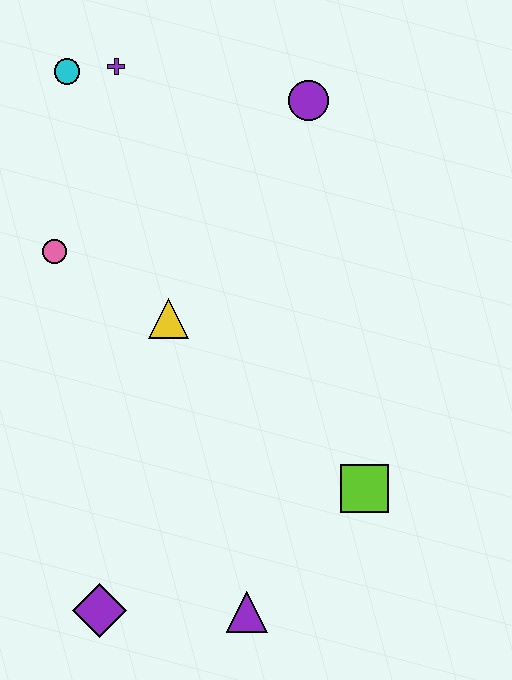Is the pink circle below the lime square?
No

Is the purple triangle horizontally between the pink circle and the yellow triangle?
No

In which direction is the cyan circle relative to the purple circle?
The cyan circle is to the left of the purple circle.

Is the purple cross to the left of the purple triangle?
Yes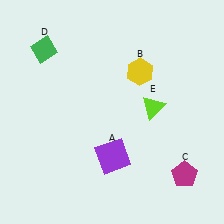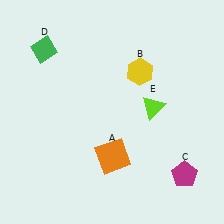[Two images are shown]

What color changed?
The square (A) changed from purple in Image 1 to orange in Image 2.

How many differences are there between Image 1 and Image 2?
There is 1 difference between the two images.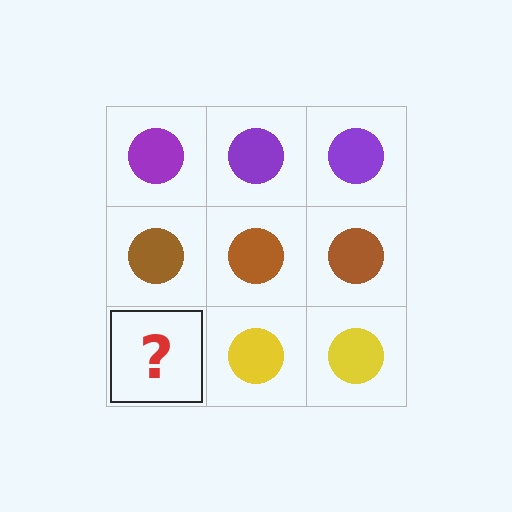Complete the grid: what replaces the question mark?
The question mark should be replaced with a yellow circle.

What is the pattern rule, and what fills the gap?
The rule is that each row has a consistent color. The gap should be filled with a yellow circle.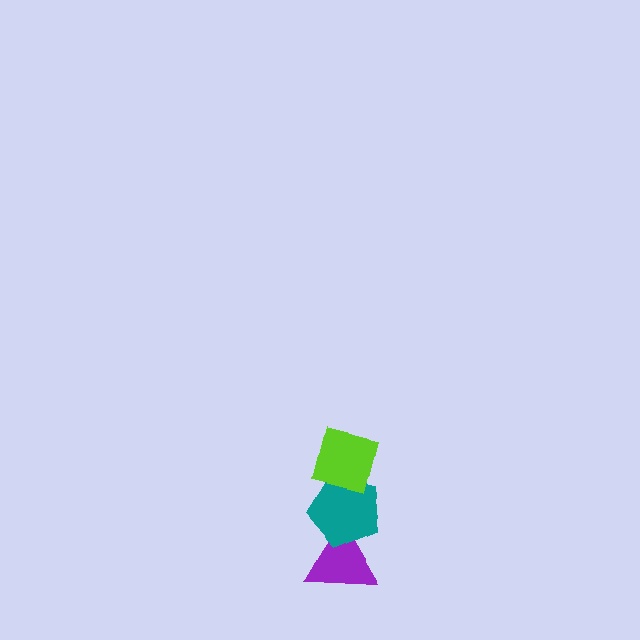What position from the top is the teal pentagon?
The teal pentagon is 2nd from the top.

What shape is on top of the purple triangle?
The teal pentagon is on top of the purple triangle.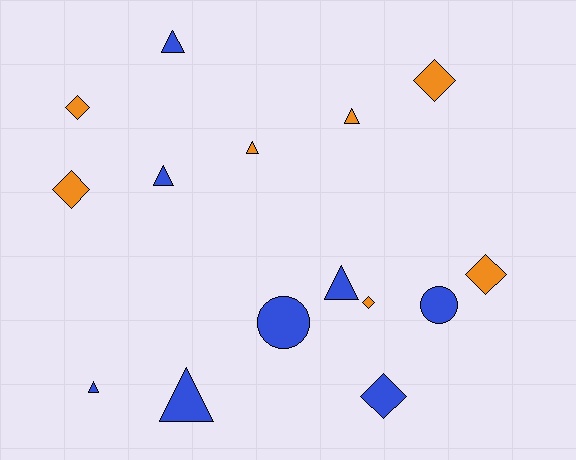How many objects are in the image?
There are 15 objects.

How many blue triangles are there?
There are 5 blue triangles.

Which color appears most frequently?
Blue, with 8 objects.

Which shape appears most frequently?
Triangle, with 7 objects.